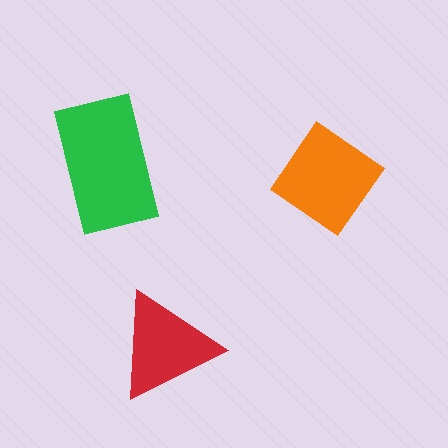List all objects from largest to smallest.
The green rectangle, the orange diamond, the red triangle.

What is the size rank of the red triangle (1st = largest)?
3rd.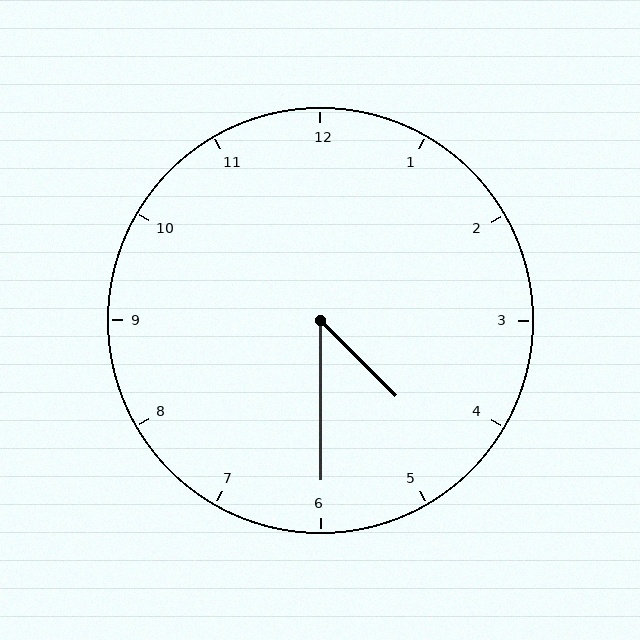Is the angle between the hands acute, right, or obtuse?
It is acute.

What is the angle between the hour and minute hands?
Approximately 45 degrees.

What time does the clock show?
4:30.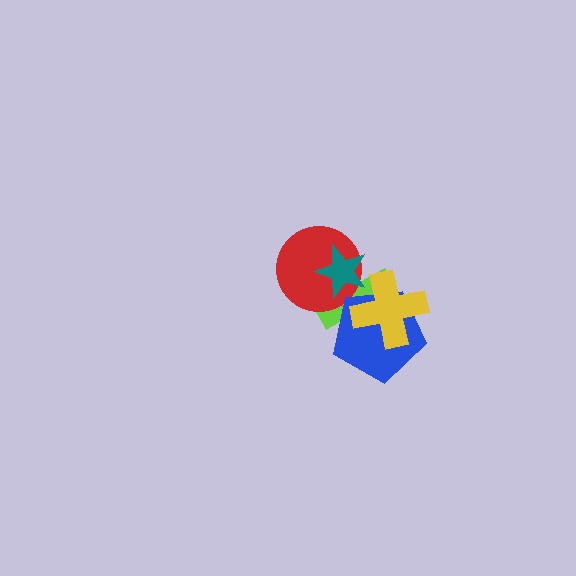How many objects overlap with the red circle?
2 objects overlap with the red circle.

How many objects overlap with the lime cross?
4 objects overlap with the lime cross.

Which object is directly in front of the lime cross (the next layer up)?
The red circle is directly in front of the lime cross.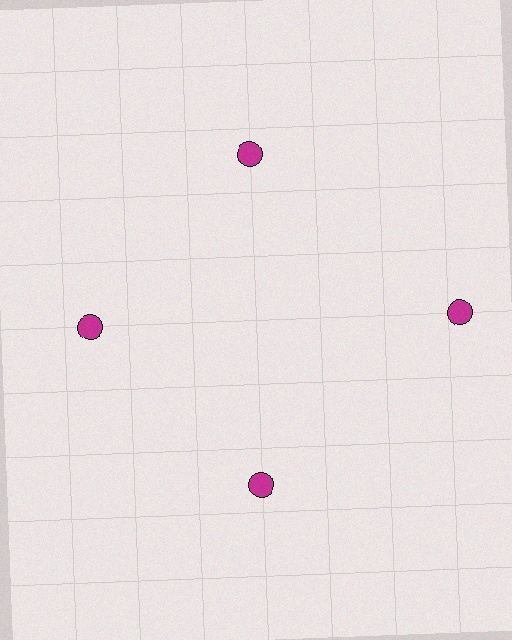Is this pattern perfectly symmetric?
No. The 4 magenta circles are arranged in a ring, but one element near the 3 o'clock position is pushed outward from the center, breaking the 4-fold rotational symmetry.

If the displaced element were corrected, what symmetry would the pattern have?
It would have 4-fold rotational symmetry — the pattern would map onto itself every 90 degrees.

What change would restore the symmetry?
The symmetry would be restored by moving it inward, back onto the ring so that all 4 circles sit at equal angles and equal distance from the center.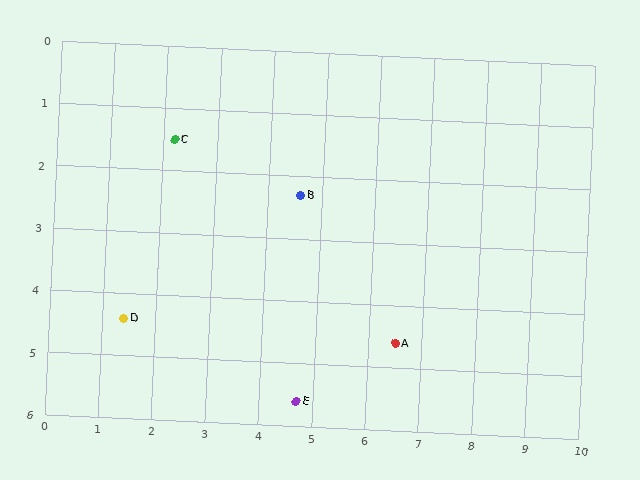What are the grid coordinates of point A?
Point A is at approximately (6.5, 4.6).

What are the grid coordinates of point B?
Point B is at approximately (4.6, 2.3).